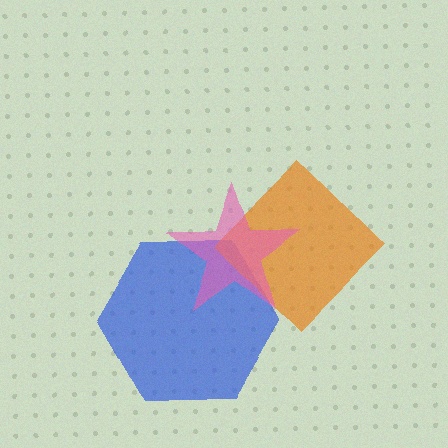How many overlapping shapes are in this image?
There are 3 overlapping shapes in the image.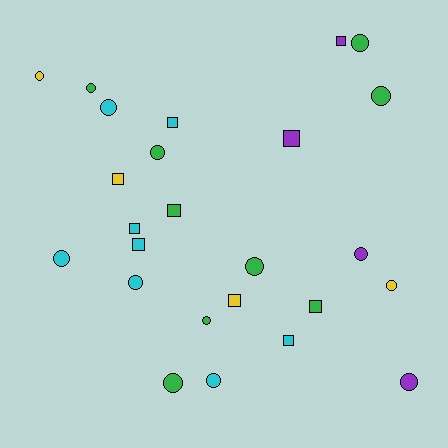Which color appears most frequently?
Green, with 9 objects.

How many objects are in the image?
There are 25 objects.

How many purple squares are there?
There are 2 purple squares.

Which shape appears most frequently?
Circle, with 15 objects.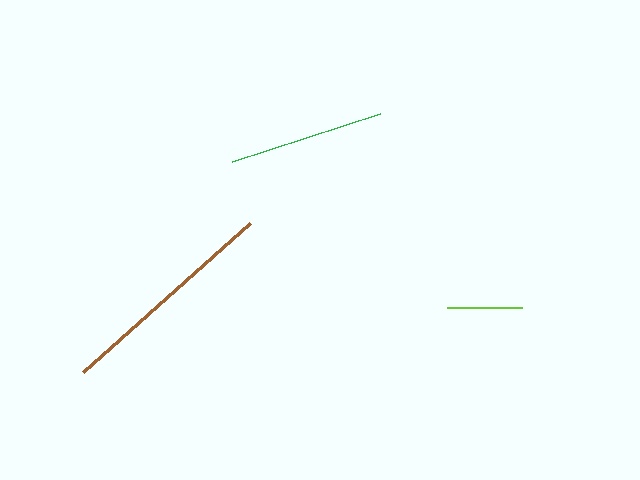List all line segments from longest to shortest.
From longest to shortest: brown, green, lime.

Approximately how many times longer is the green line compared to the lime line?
The green line is approximately 2.1 times the length of the lime line.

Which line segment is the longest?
The brown line is the longest at approximately 224 pixels.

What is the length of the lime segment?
The lime segment is approximately 76 pixels long.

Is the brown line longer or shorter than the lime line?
The brown line is longer than the lime line.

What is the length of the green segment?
The green segment is approximately 156 pixels long.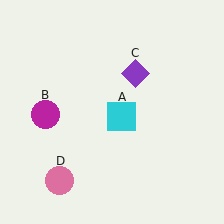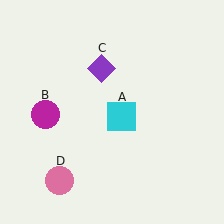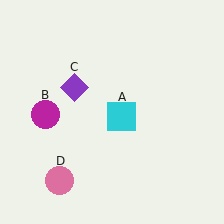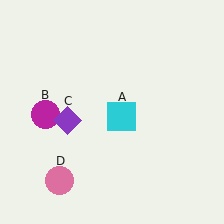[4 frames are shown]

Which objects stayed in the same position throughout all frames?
Cyan square (object A) and magenta circle (object B) and pink circle (object D) remained stationary.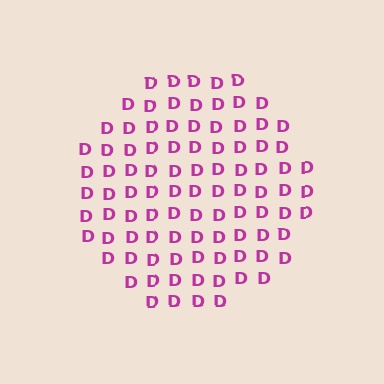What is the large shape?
The large shape is a circle.